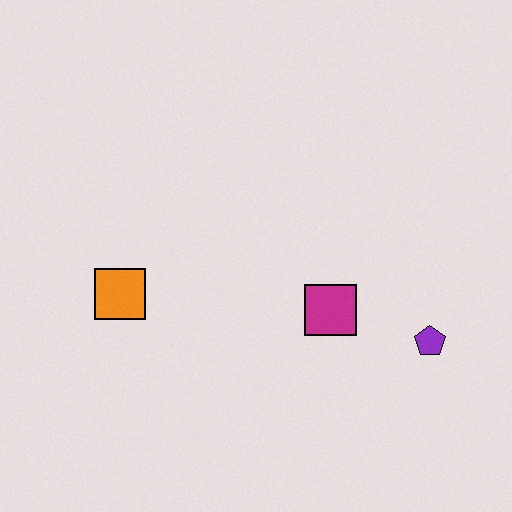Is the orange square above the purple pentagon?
Yes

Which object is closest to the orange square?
The magenta square is closest to the orange square.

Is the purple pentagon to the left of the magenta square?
No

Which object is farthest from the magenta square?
The orange square is farthest from the magenta square.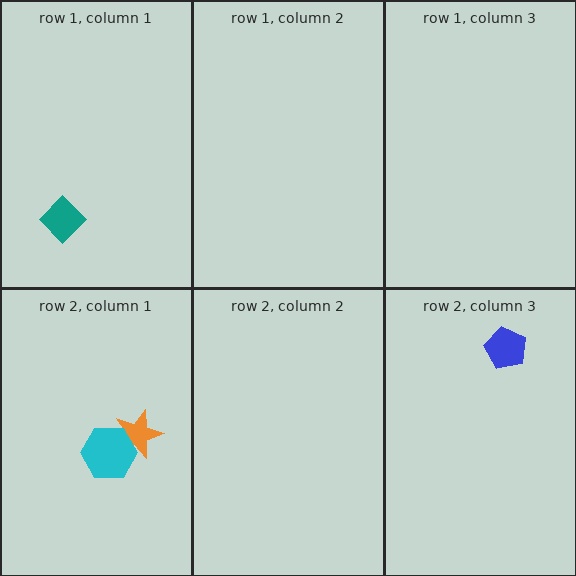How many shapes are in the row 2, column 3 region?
1.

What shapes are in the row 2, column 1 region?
The orange star, the cyan hexagon.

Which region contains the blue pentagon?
The row 2, column 3 region.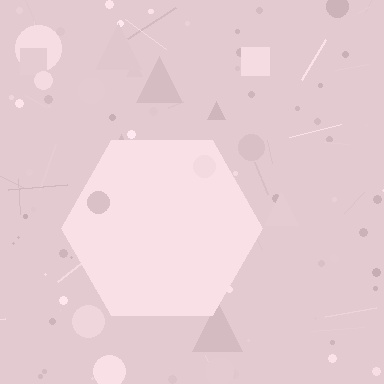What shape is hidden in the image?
A hexagon is hidden in the image.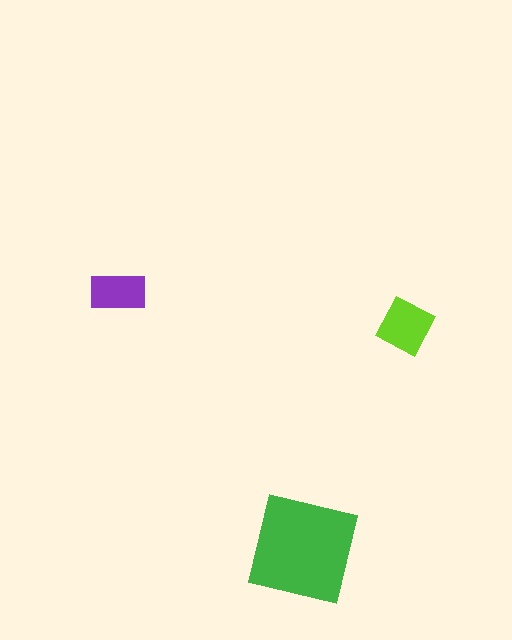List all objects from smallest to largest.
The purple rectangle, the lime square, the green square.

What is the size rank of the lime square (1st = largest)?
2nd.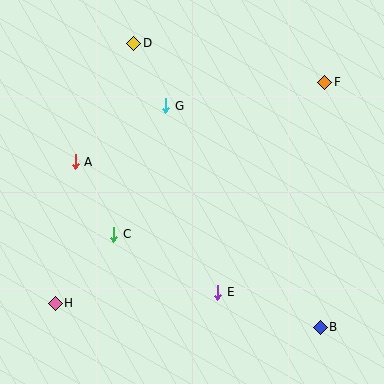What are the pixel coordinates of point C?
Point C is at (114, 234).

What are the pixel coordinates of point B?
Point B is at (320, 327).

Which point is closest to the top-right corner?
Point F is closest to the top-right corner.